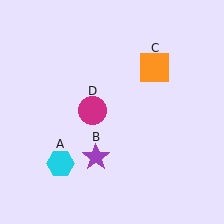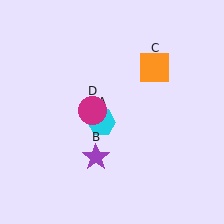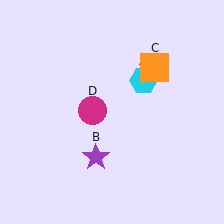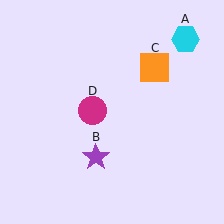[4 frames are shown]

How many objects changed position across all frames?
1 object changed position: cyan hexagon (object A).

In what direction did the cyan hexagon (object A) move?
The cyan hexagon (object A) moved up and to the right.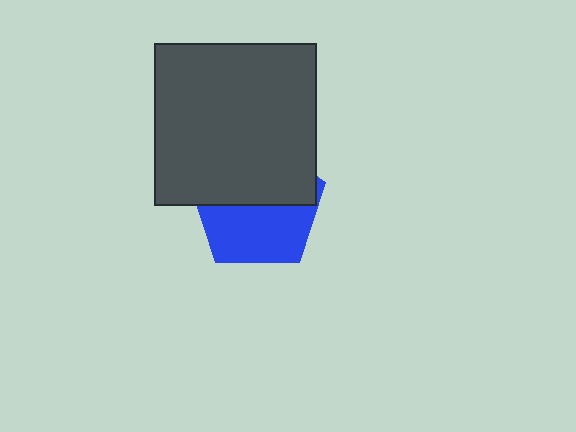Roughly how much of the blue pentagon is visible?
About half of it is visible (roughly 50%).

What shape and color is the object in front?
The object in front is a dark gray square.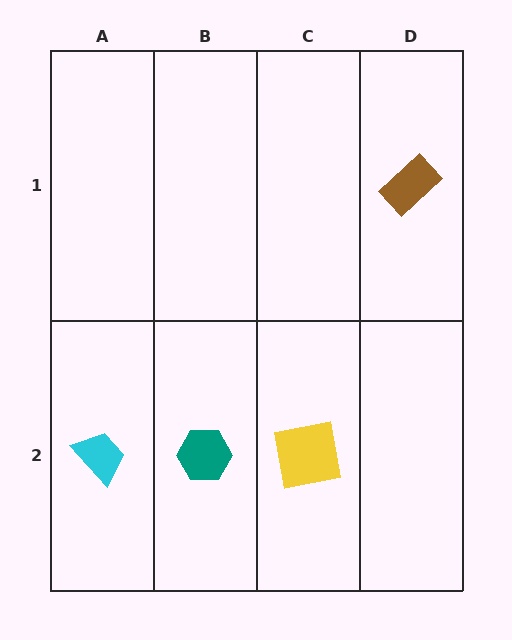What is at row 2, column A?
A cyan trapezoid.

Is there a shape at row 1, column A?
No, that cell is empty.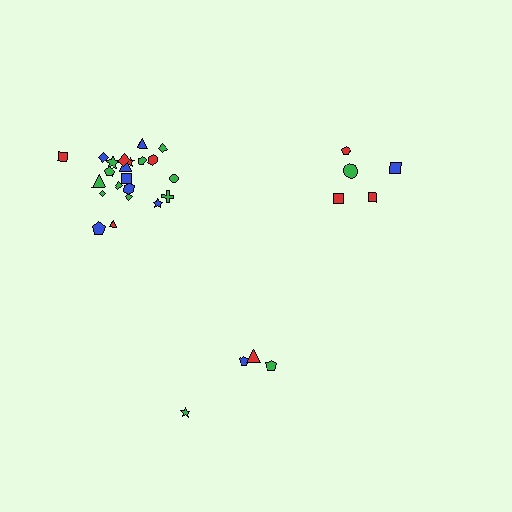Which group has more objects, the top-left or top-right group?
The top-left group.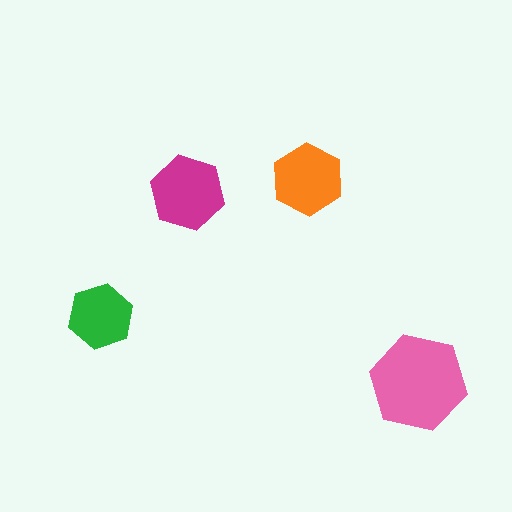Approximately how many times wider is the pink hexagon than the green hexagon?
About 1.5 times wider.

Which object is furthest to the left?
The green hexagon is leftmost.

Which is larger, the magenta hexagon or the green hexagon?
The magenta one.